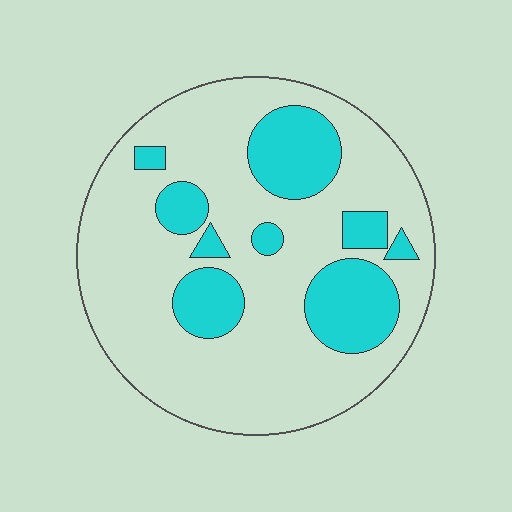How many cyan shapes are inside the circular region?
9.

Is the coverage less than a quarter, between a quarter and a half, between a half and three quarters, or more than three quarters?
Between a quarter and a half.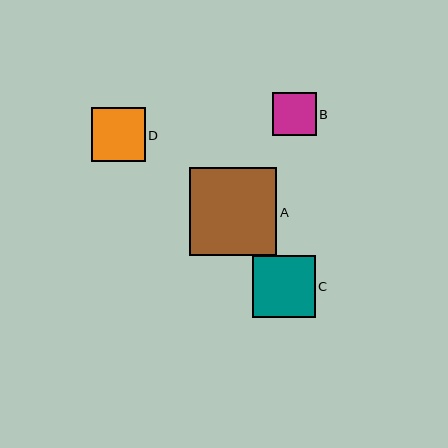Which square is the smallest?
Square B is the smallest with a size of approximately 43 pixels.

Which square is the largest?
Square A is the largest with a size of approximately 88 pixels.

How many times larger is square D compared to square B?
Square D is approximately 1.2 times the size of square B.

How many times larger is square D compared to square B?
Square D is approximately 1.2 times the size of square B.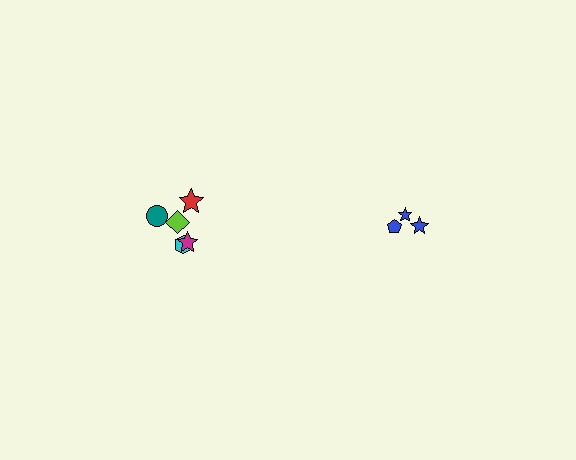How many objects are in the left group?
There are 5 objects.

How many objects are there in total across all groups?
There are 8 objects.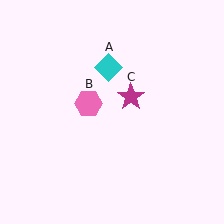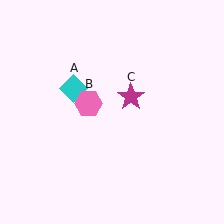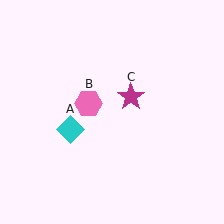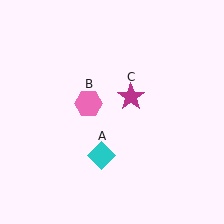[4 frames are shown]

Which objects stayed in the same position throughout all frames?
Pink hexagon (object B) and magenta star (object C) remained stationary.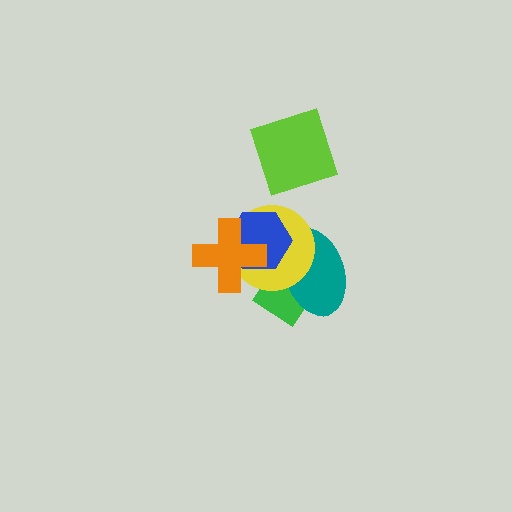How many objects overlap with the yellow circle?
4 objects overlap with the yellow circle.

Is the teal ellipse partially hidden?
Yes, it is partially covered by another shape.